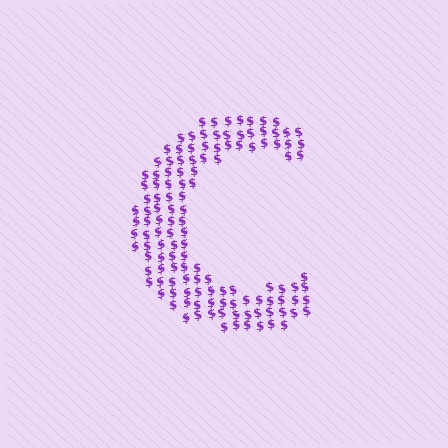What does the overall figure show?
The overall figure shows the letter C.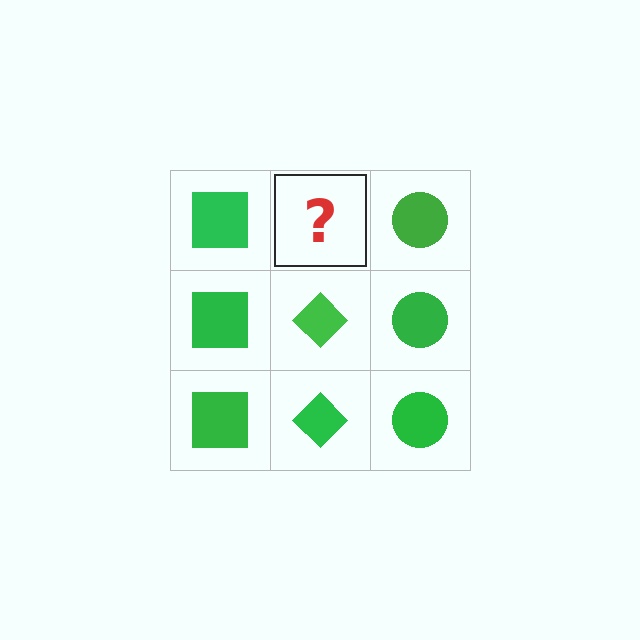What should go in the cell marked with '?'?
The missing cell should contain a green diamond.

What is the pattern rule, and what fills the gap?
The rule is that each column has a consistent shape. The gap should be filled with a green diamond.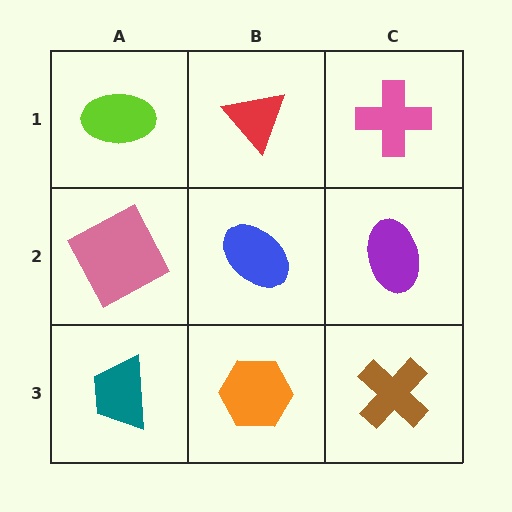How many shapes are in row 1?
3 shapes.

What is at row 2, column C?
A purple ellipse.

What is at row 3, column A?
A teal trapezoid.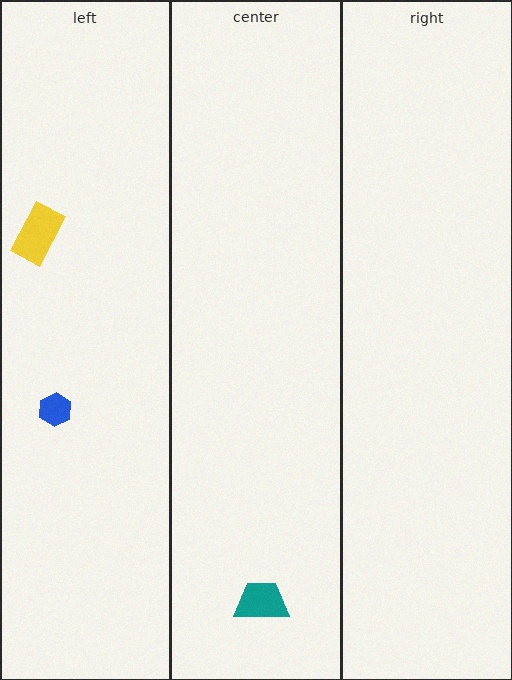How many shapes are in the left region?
2.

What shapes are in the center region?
The teal trapezoid.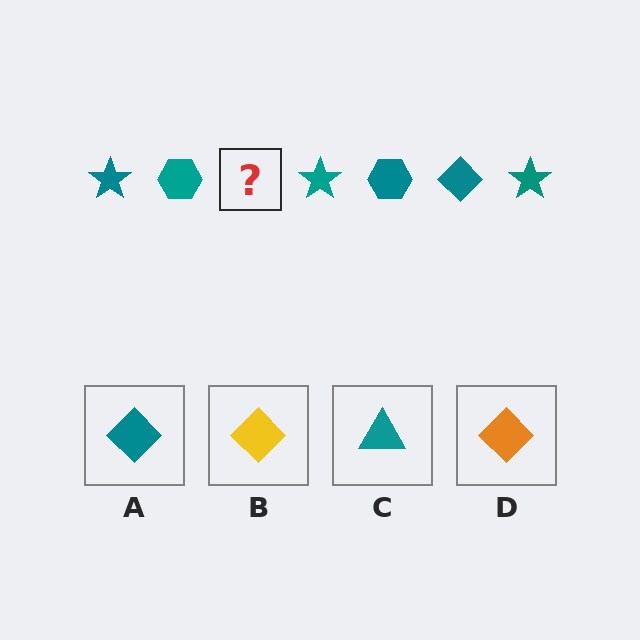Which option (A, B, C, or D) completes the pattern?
A.